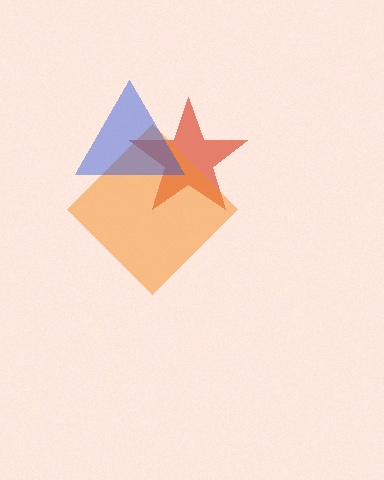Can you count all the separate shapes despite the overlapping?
Yes, there are 3 separate shapes.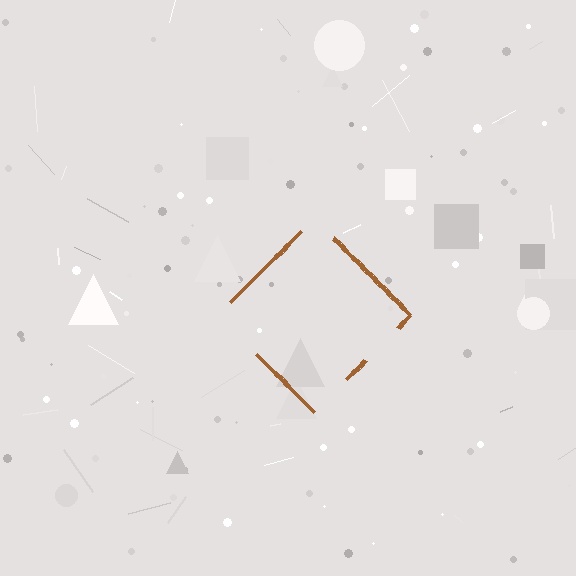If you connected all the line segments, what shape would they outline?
They would outline a diamond.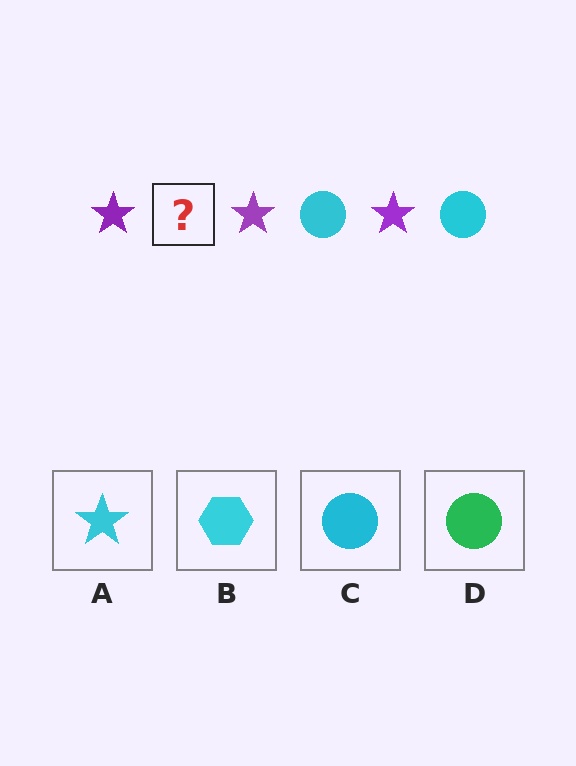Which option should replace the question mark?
Option C.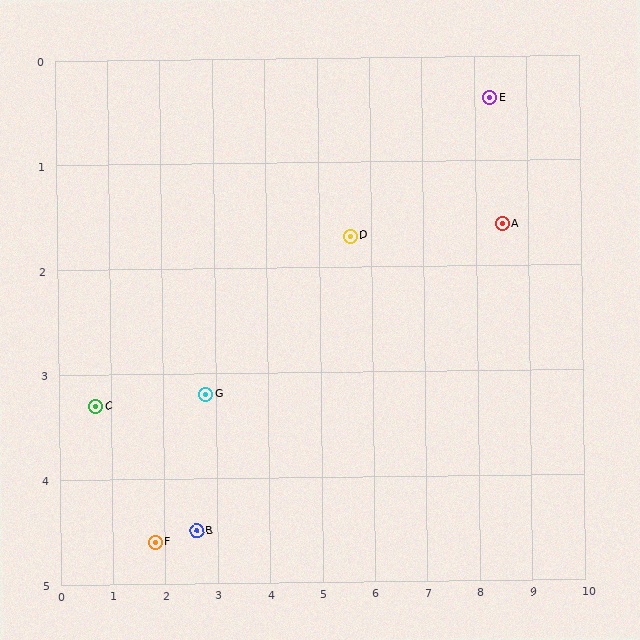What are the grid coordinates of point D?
Point D is at approximately (5.6, 1.7).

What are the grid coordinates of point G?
Point G is at approximately (2.8, 3.2).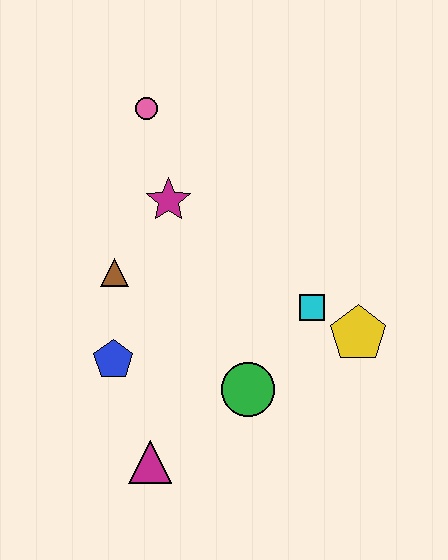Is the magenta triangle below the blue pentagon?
Yes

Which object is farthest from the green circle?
The pink circle is farthest from the green circle.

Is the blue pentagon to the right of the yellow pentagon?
No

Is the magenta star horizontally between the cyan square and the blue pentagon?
Yes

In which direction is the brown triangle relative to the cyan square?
The brown triangle is to the left of the cyan square.